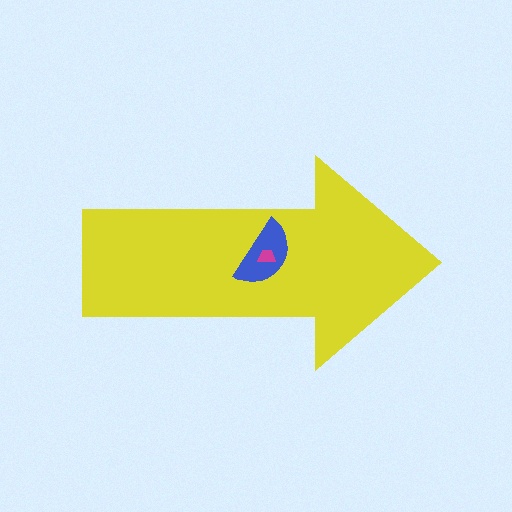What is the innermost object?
The magenta trapezoid.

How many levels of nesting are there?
3.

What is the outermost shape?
The yellow arrow.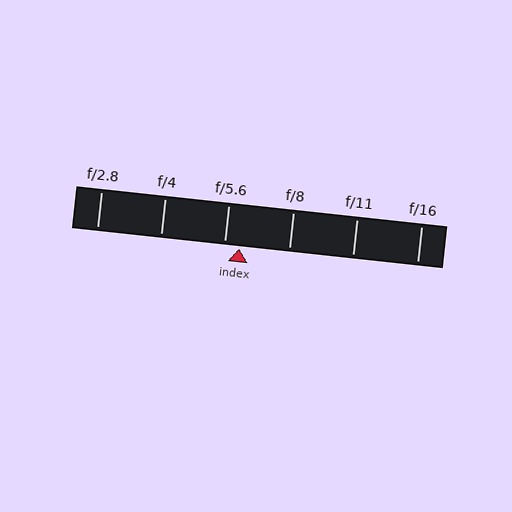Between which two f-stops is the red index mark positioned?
The index mark is between f/5.6 and f/8.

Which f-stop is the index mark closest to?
The index mark is closest to f/5.6.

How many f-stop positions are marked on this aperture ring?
There are 6 f-stop positions marked.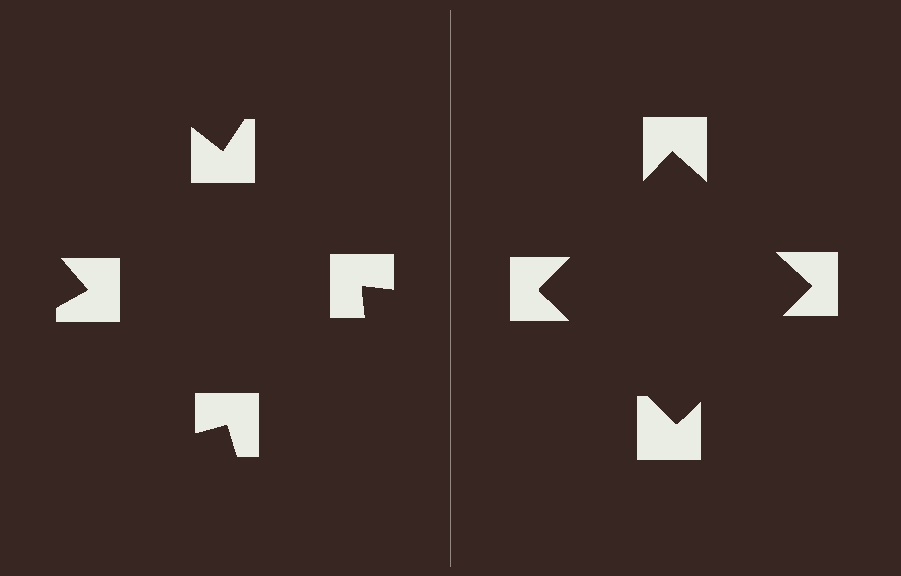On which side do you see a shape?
An illusory square appears on the right side. On the left side the wedge cuts are rotated, so no coherent shape forms.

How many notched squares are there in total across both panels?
8 — 4 on each side.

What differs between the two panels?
The notched squares are positioned identically on both sides; only the wedge orientations differ. On the right they align to a square; on the left they are misaligned.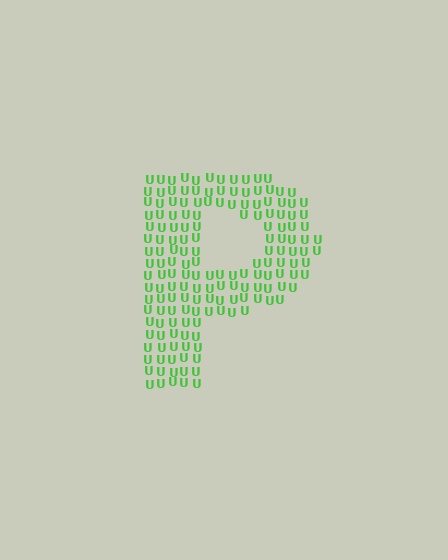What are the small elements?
The small elements are letter U's.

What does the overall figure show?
The overall figure shows the letter P.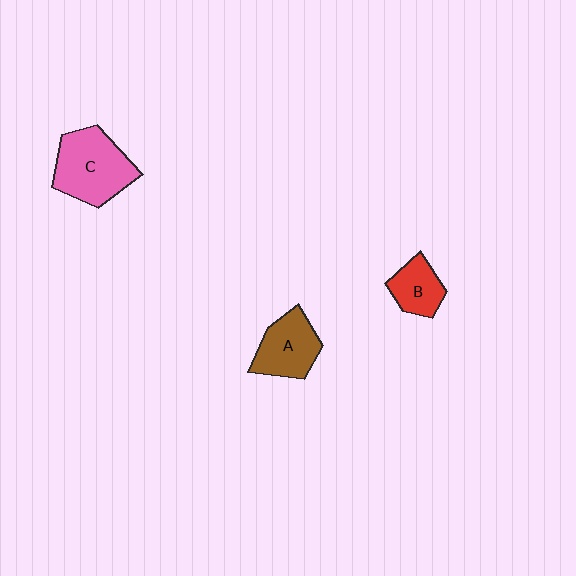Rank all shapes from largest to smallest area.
From largest to smallest: C (pink), A (brown), B (red).